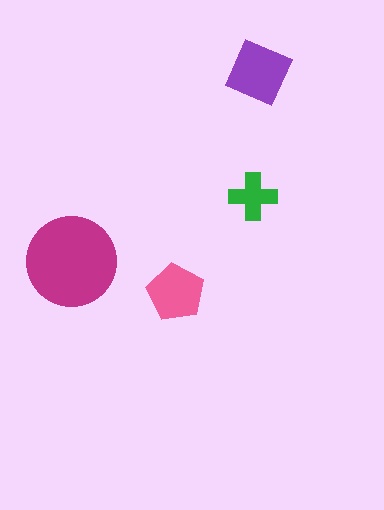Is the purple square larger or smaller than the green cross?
Larger.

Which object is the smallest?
The green cross.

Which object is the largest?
The magenta circle.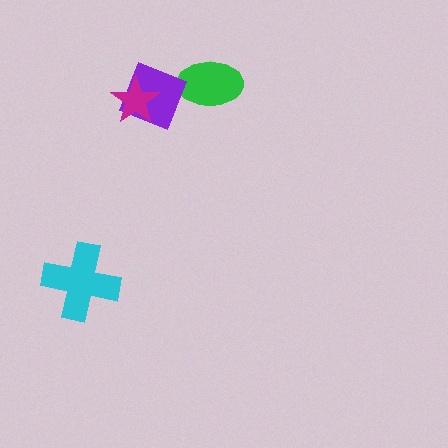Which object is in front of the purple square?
The magenta star is in front of the purple square.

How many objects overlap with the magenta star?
1 object overlaps with the magenta star.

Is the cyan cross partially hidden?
No, no other shape covers it.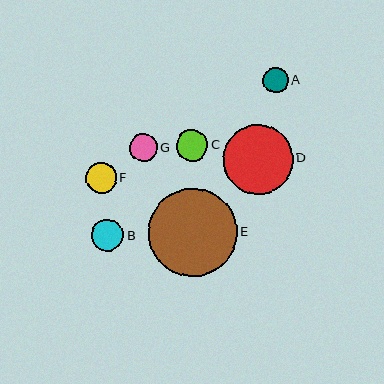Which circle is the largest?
Circle E is the largest with a size of approximately 88 pixels.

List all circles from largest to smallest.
From largest to smallest: E, D, B, C, F, G, A.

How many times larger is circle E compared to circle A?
Circle E is approximately 3.5 times the size of circle A.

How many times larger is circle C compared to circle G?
Circle C is approximately 1.1 times the size of circle G.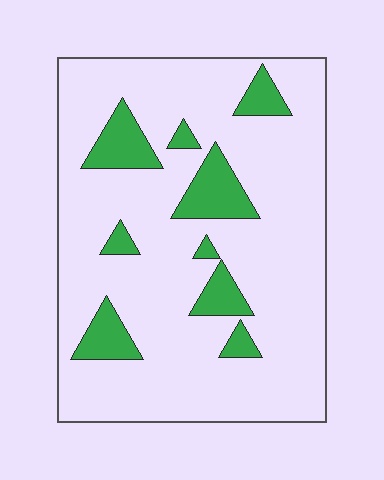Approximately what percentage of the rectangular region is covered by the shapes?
Approximately 15%.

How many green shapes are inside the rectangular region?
9.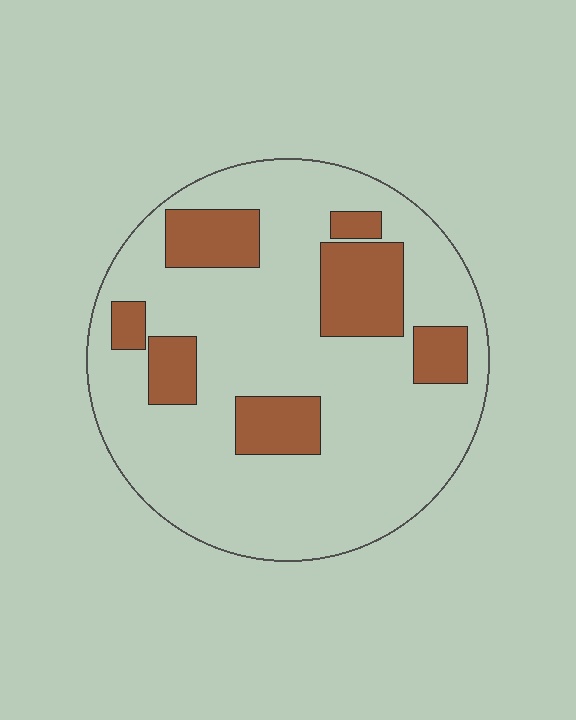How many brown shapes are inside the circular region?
7.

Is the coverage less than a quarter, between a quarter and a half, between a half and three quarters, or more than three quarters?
Less than a quarter.